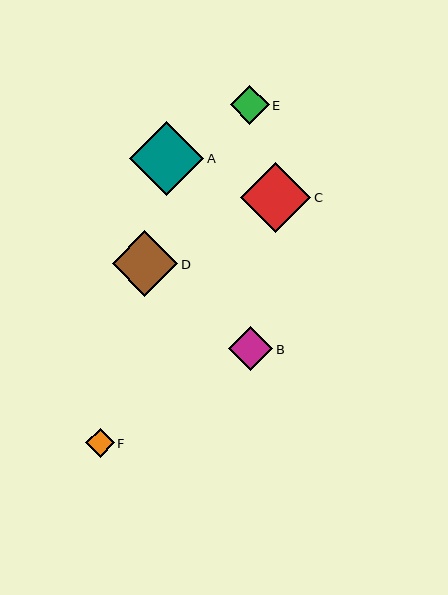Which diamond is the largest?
Diamond A is the largest with a size of approximately 74 pixels.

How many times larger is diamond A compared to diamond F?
Diamond A is approximately 2.6 times the size of diamond F.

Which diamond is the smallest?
Diamond F is the smallest with a size of approximately 29 pixels.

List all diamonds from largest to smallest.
From largest to smallest: A, C, D, B, E, F.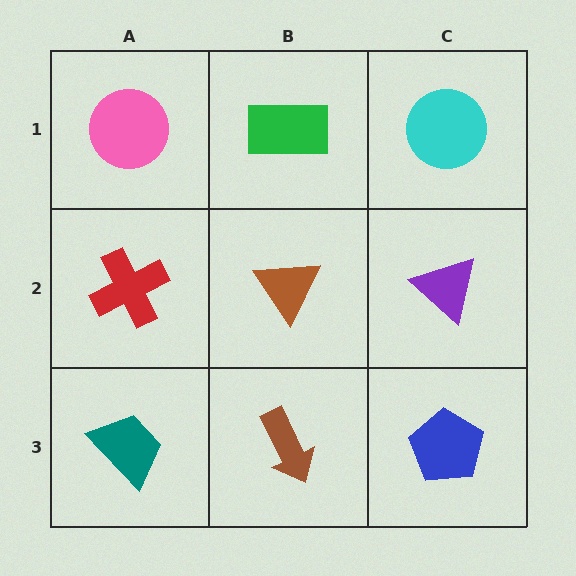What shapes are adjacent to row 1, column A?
A red cross (row 2, column A), a green rectangle (row 1, column B).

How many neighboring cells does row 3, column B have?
3.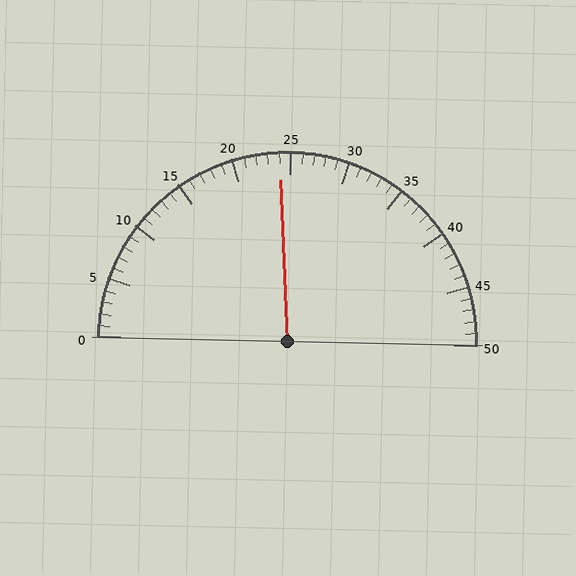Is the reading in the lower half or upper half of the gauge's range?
The reading is in the lower half of the range (0 to 50).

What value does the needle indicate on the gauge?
The needle indicates approximately 24.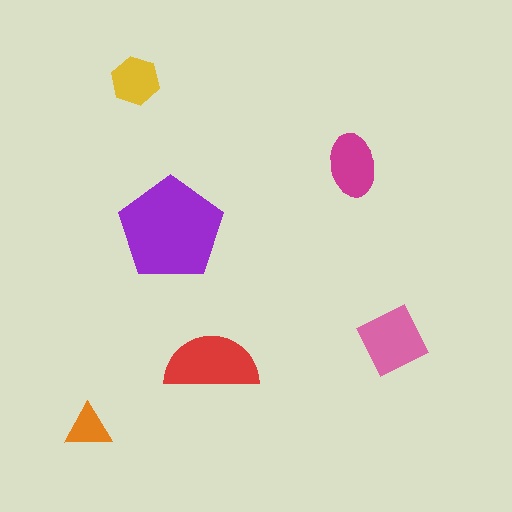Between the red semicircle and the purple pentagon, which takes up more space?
The purple pentagon.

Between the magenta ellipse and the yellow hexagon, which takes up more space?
The magenta ellipse.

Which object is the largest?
The purple pentagon.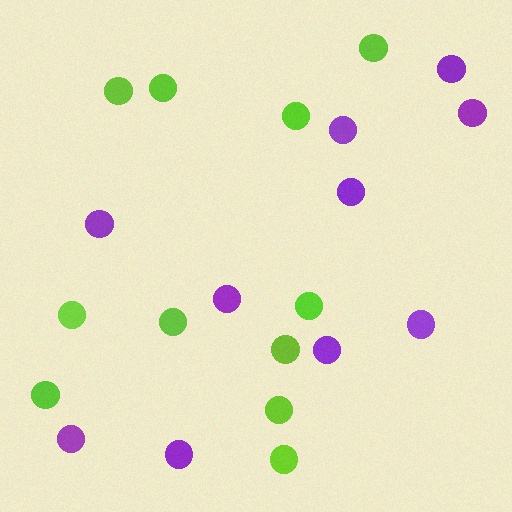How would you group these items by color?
There are 2 groups: one group of purple circles (10) and one group of lime circles (11).